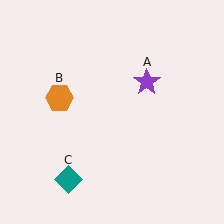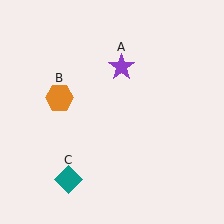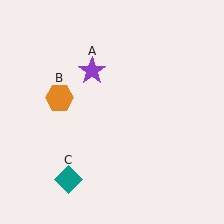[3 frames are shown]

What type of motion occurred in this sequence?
The purple star (object A) rotated counterclockwise around the center of the scene.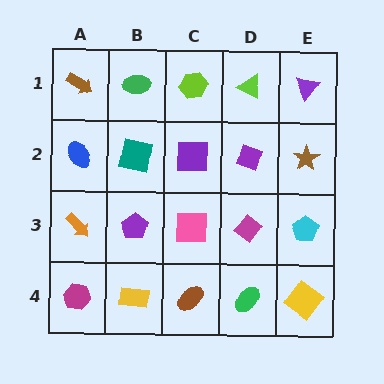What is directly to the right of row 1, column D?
A purple triangle.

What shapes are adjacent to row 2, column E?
A purple triangle (row 1, column E), a cyan pentagon (row 3, column E), a purple diamond (row 2, column D).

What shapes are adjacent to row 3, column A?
A blue ellipse (row 2, column A), a magenta hexagon (row 4, column A), a purple pentagon (row 3, column B).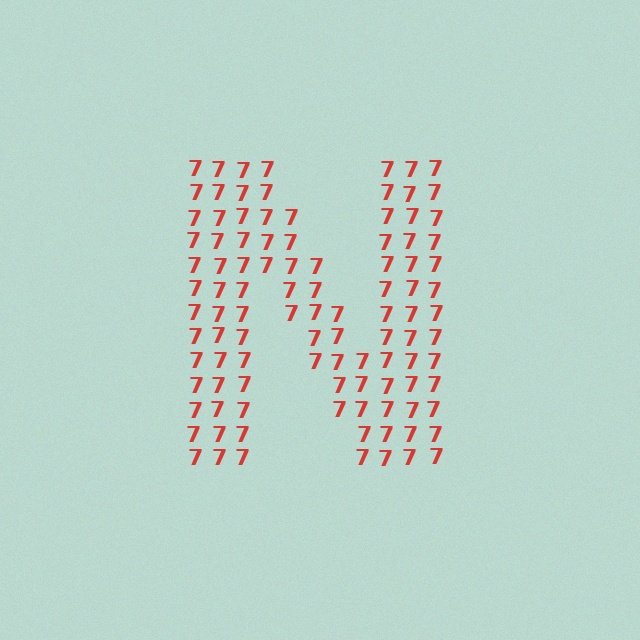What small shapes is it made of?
It is made of small digit 7's.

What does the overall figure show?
The overall figure shows the letter N.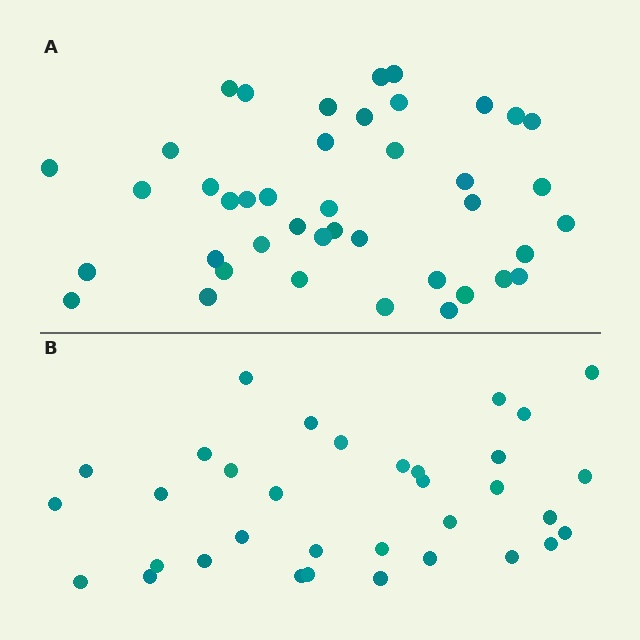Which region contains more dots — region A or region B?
Region A (the top region) has more dots.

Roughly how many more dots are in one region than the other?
Region A has roughly 8 or so more dots than region B.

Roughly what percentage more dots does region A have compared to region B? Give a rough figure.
About 25% more.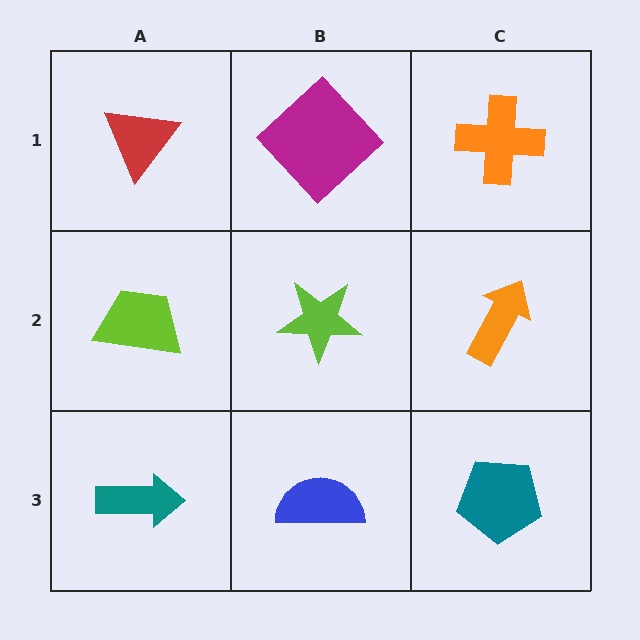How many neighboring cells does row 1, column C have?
2.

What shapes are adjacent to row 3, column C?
An orange arrow (row 2, column C), a blue semicircle (row 3, column B).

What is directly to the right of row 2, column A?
A lime star.